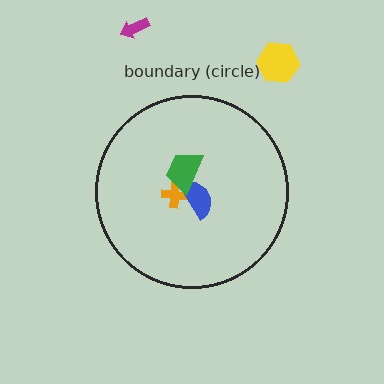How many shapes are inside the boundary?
3 inside, 2 outside.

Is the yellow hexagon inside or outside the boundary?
Outside.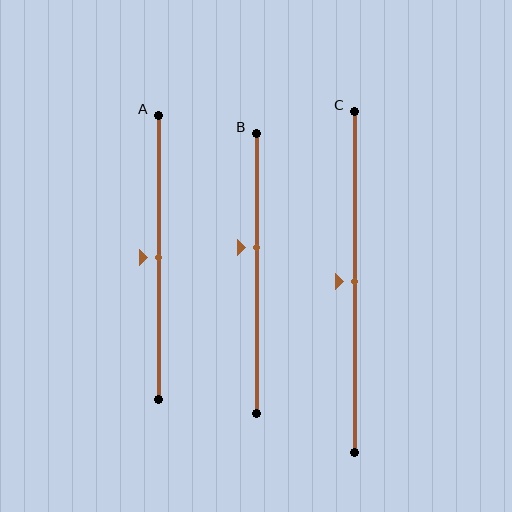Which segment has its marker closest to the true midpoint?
Segment A has its marker closest to the true midpoint.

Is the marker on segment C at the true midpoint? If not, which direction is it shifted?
Yes, the marker on segment C is at the true midpoint.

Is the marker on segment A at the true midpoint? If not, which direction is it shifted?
Yes, the marker on segment A is at the true midpoint.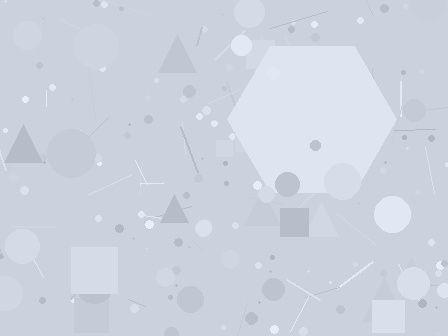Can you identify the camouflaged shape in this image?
The camouflaged shape is a hexagon.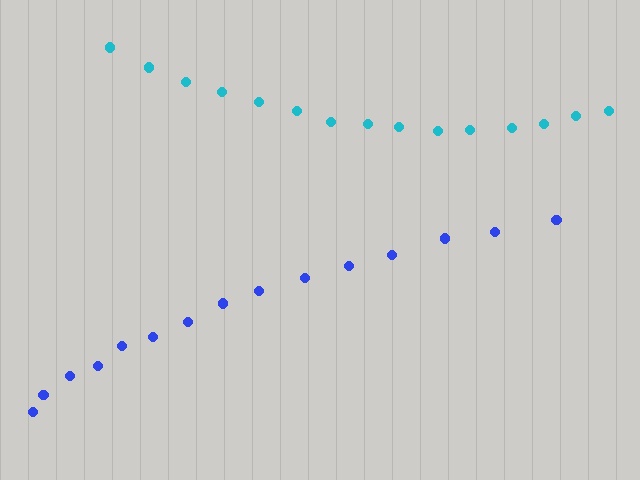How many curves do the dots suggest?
There are 2 distinct paths.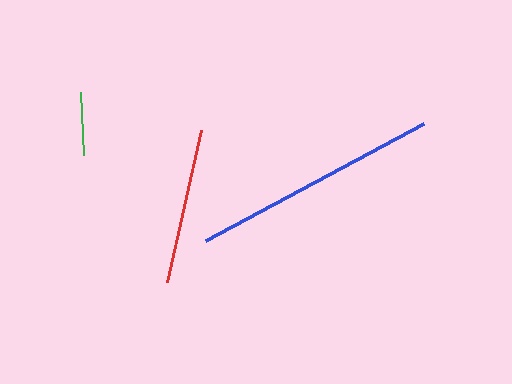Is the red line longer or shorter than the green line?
The red line is longer than the green line.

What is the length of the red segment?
The red segment is approximately 156 pixels long.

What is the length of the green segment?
The green segment is approximately 63 pixels long.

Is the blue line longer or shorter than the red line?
The blue line is longer than the red line.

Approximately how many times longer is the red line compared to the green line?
The red line is approximately 2.5 times the length of the green line.